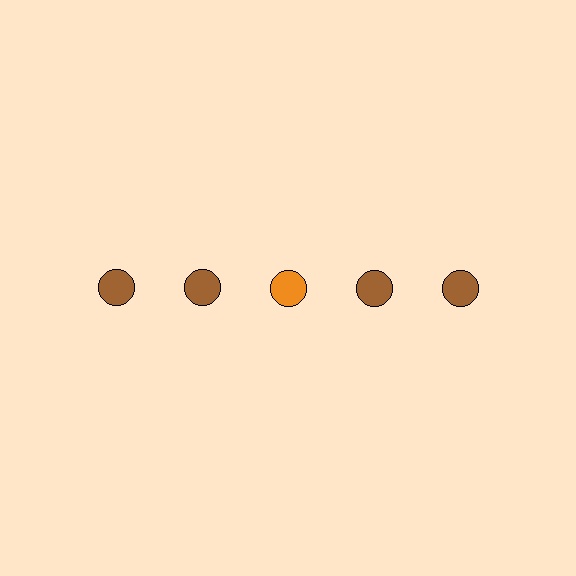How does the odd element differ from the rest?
It has a different color: orange instead of brown.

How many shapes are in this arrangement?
There are 5 shapes arranged in a grid pattern.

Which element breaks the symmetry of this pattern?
The orange circle in the top row, center column breaks the symmetry. All other shapes are brown circles.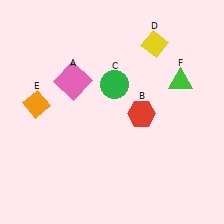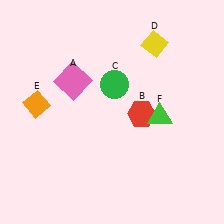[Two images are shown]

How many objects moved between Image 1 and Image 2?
1 object moved between the two images.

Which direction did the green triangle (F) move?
The green triangle (F) moved down.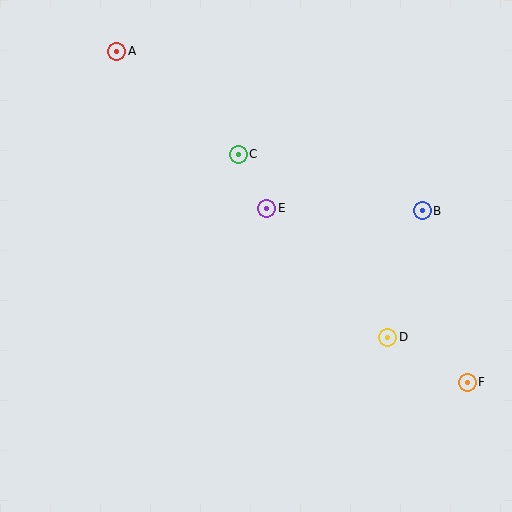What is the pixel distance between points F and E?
The distance between F and E is 265 pixels.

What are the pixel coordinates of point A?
Point A is at (117, 51).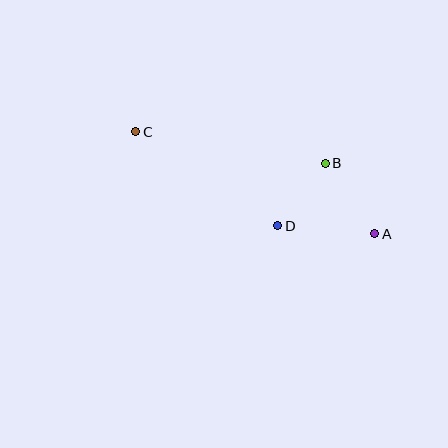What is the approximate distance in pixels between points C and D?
The distance between C and D is approximately 170 pixels.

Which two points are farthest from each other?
Points A and C are farthest from each other.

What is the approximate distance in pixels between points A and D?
The distance between A and D is approximately 97 pixels.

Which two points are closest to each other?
Points B and D are closest to each other.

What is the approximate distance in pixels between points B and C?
The distance between B and C is approximately 192 pixels.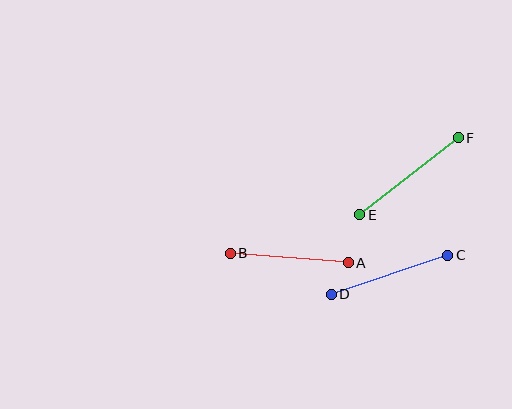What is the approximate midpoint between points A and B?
The midpoint is at approximately (289, 258) pixels.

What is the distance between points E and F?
The distance is approximately 125 pixels.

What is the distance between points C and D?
The distance is approximately 123 pixels.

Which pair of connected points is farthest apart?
Points E and F are farthest apart.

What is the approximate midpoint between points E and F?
The midpoint is at approximately (409, 176) pixels.